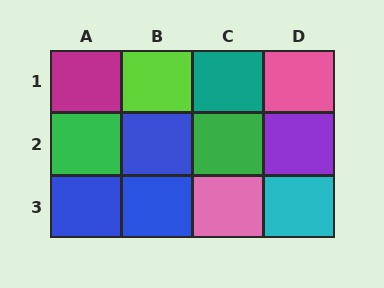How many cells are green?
2 cells are green.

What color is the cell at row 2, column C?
Green.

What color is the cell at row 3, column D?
Cyan.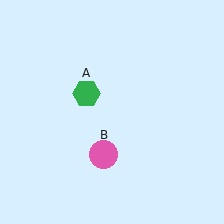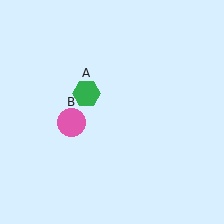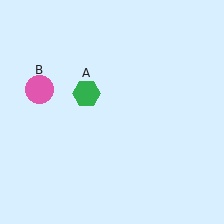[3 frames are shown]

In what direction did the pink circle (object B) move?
The pink circle (object B) moved up and to the left.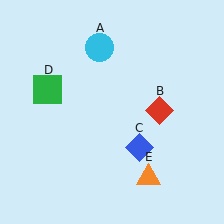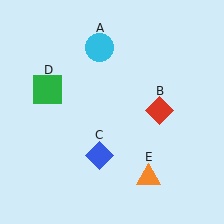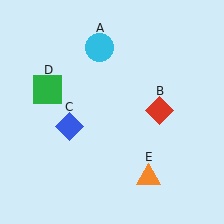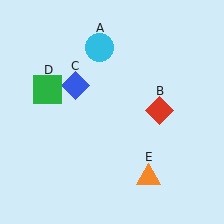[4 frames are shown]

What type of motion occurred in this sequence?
The blue diamond (object C) rotated clockwise around the center of the scene.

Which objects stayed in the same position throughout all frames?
Cyan circle (object A) and red diamond (object B) and green square (object D) and orange triangle (object E) remained stationary.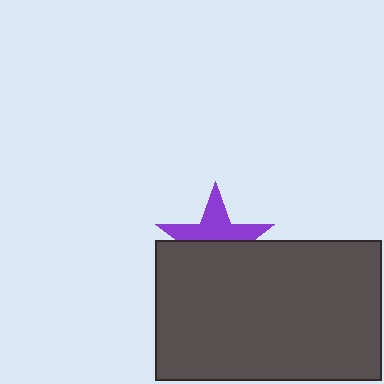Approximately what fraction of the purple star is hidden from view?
Roughly 53% of the purple star is hidden behind the dark gray rectangle.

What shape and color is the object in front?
The object in front is a dark gray rectangle.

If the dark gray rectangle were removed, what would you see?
You would see the complete purple star.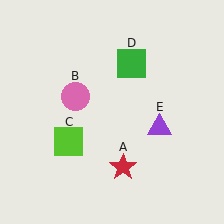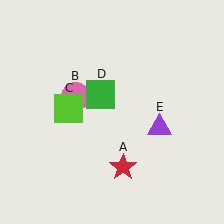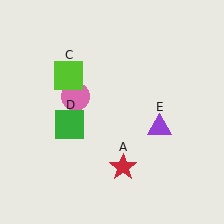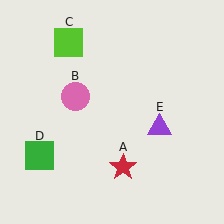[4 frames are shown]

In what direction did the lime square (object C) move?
The lime square (object C) moved up.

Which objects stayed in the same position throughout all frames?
Red star (object A) and pink circle (object B) and purple triangle (object E) remained stationary.